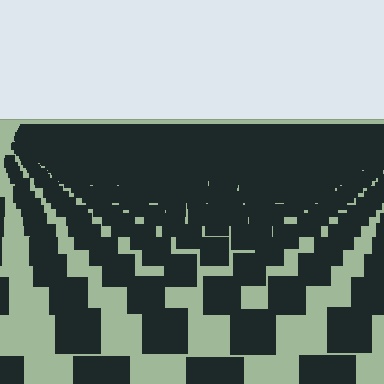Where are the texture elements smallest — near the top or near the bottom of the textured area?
Near the top.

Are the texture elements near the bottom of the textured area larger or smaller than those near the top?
Larger. Near the bottom, elements are closer to the viewer and appear at a bigger on-screen size.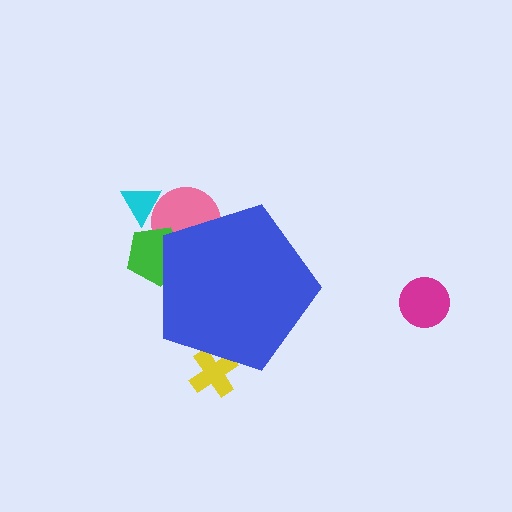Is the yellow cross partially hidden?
Yes, the yellow cross is partially hidden behind the blue pentagon.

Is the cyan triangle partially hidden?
No, the cyan triangle is fully visible.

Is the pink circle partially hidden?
Yes, the pink circle is partially hidden behind the blue pentagon.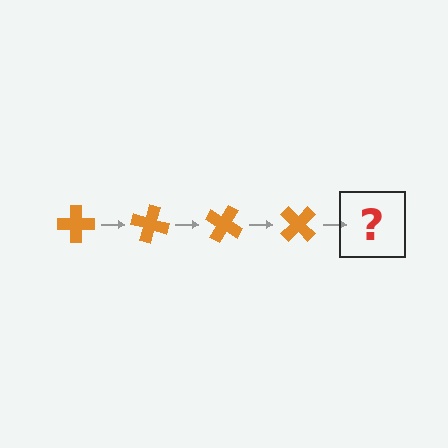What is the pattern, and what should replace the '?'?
The pattern is that the cross rotates 15 degrees each step. The '?' should be an orange cross rotated 60 degrees.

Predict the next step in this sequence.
The next step is an orange cross rotated 60 degrees.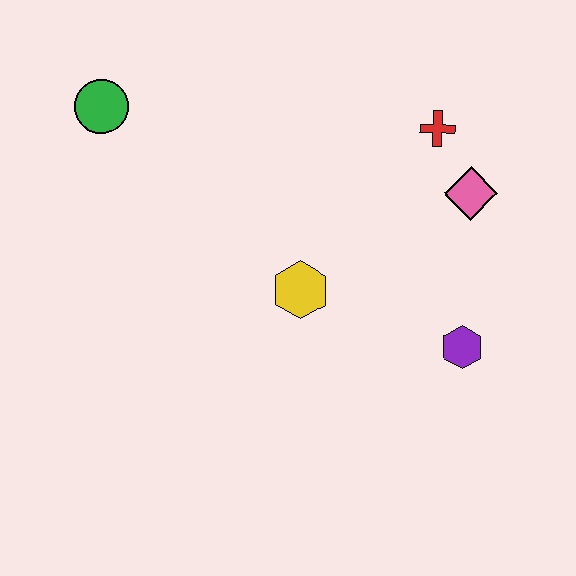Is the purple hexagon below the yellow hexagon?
Yes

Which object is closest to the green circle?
The yellow hexagon is closest to the green circle.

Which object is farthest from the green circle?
The purple hexagon is farthest from the green circle.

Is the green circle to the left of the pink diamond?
Yes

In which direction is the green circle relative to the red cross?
The green circle is to the left of the red cross.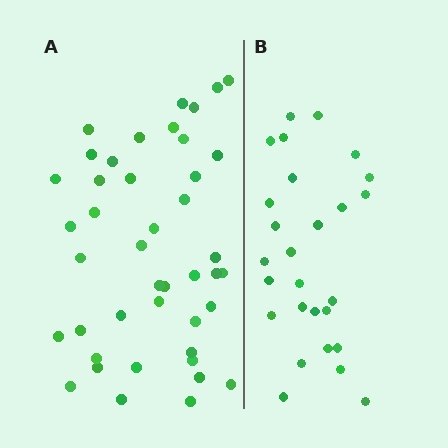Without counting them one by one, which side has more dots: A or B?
Region A (the left region) has more dots.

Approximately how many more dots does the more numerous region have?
Region A has approximately 15 more dots than region B.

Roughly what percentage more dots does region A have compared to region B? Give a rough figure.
About 60% more.